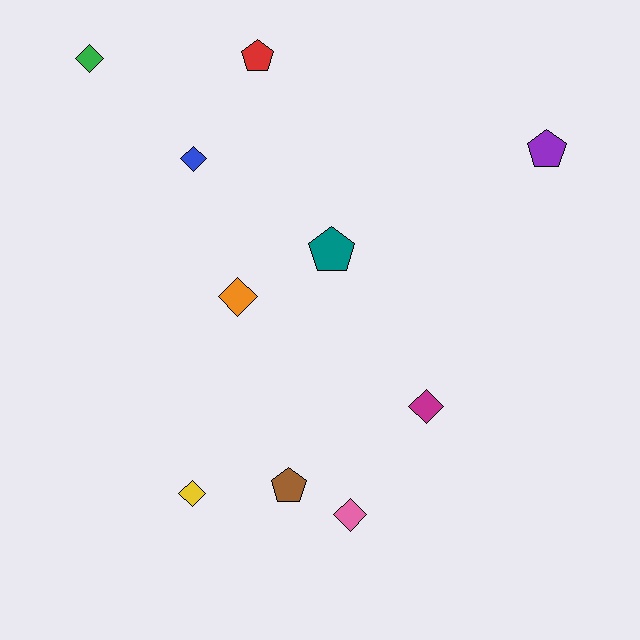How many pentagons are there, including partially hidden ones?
There are 4 pentagons.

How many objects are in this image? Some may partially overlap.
There are 10 objects.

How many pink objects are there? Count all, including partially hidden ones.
There is 1 pink object.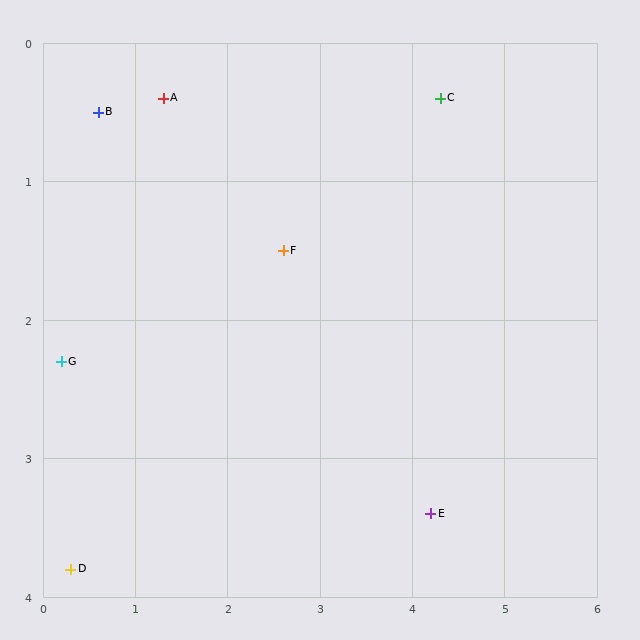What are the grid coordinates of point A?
Point A is at approximately (1.3, 0.4).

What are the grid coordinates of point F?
Point F is at approximately (2.6, 1.5).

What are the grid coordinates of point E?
Point E is at approximately (4.2, 3.4).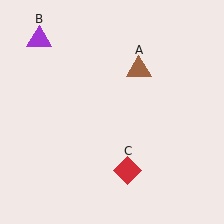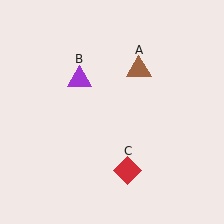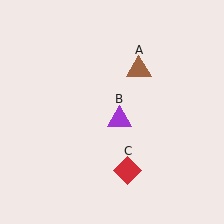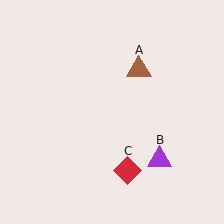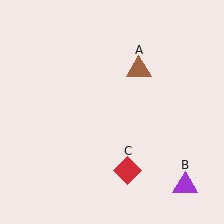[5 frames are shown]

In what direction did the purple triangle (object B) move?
The purple triangle (object B) moved down and to the right.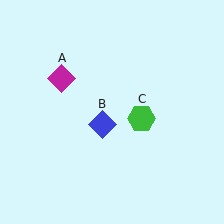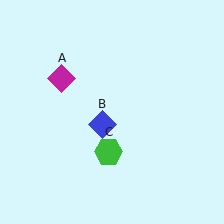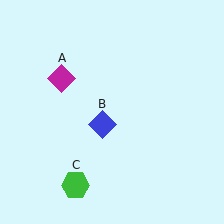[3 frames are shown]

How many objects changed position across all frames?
1 object changed position: green hexagon (object C).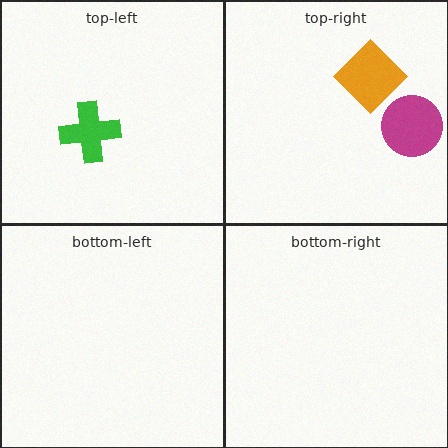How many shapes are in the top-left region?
1.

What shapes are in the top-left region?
The green cross.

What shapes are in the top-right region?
The magenta circle, the orange diamond.